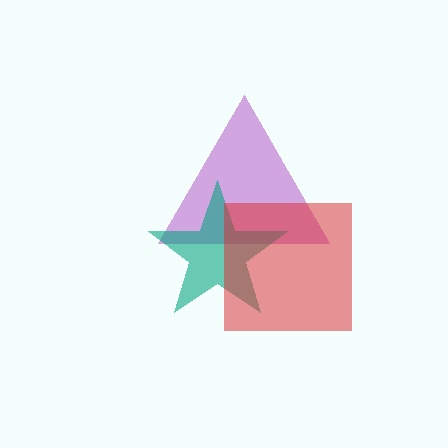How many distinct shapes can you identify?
There are 3 distinct shapes: a purple triangle, a teal star, a red square.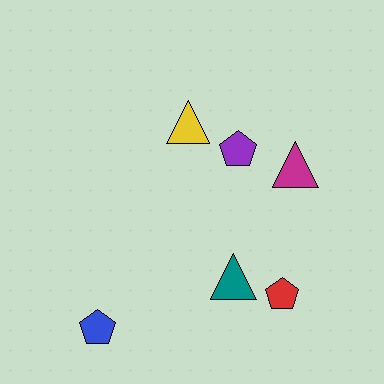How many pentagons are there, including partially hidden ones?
There are 3 pentagons.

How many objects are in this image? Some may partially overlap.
There are 6 objects.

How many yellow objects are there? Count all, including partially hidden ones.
There is 1 yellow object.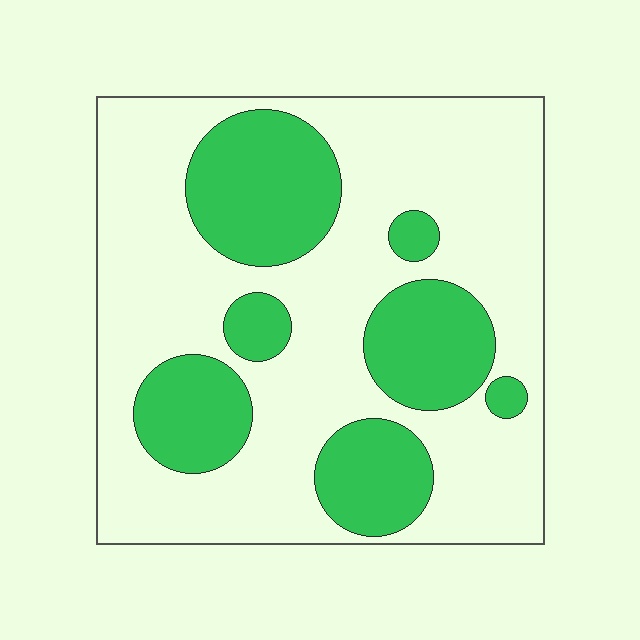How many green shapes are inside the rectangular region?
7.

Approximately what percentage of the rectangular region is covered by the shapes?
Approximately 30%.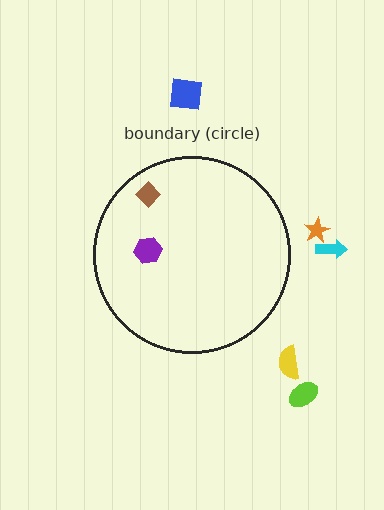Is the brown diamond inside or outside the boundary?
Inside.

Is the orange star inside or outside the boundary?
Outside.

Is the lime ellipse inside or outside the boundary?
Outside.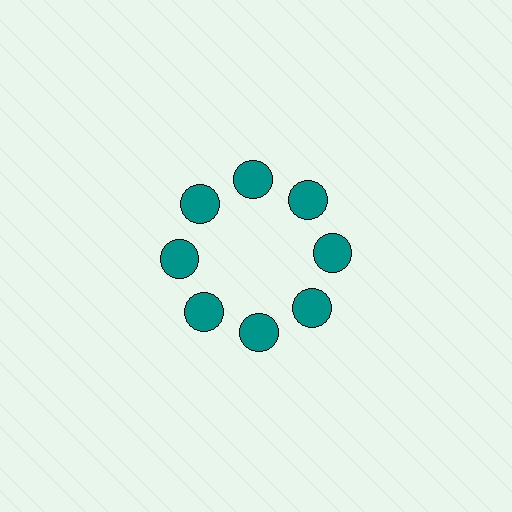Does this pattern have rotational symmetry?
Yes, this pattern has 8-fold rotational symmetry. It looks the same after rotating 45 degrees around the center.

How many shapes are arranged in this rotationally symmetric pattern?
There are 8 shapes, arranged in 8 groups of 1.